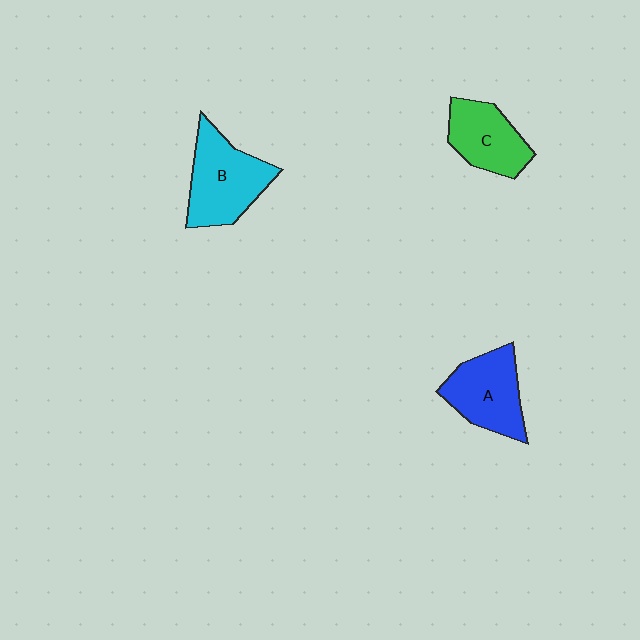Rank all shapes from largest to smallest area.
From largest to smallest: B (cyan), A (blue), C (green).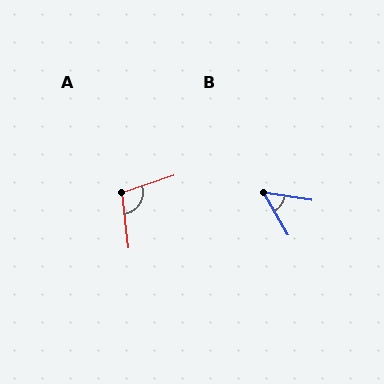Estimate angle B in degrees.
Approximately 52 degrees.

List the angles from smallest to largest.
B (52°), A (101°).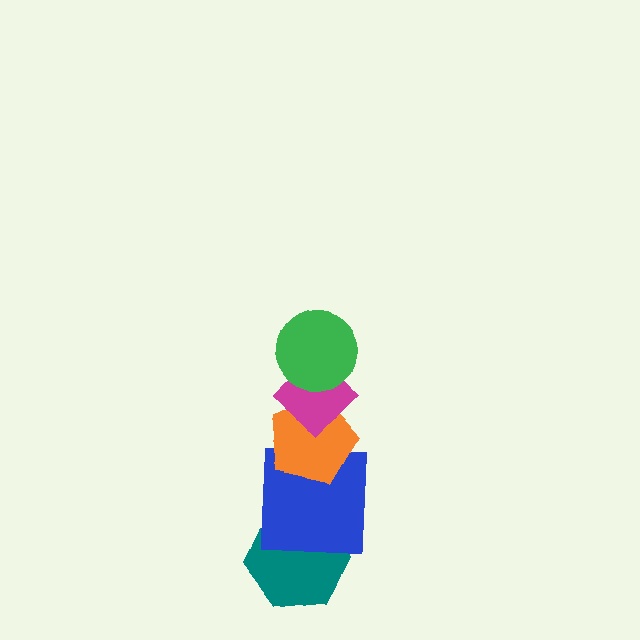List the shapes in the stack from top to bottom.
From top to bottom: the green circle, the magenta diamond, the orange pentagon, the blue square, the teal hexagon.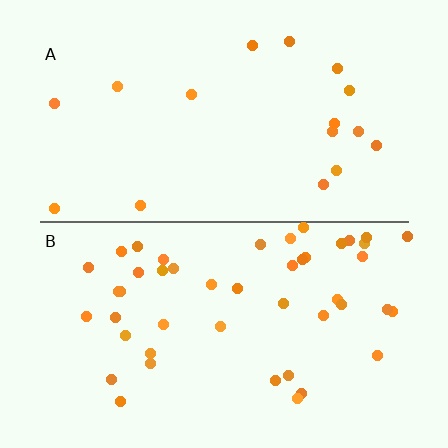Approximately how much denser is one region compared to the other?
Approximately 2.8× — region B over region A.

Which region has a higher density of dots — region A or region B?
B (the bottom).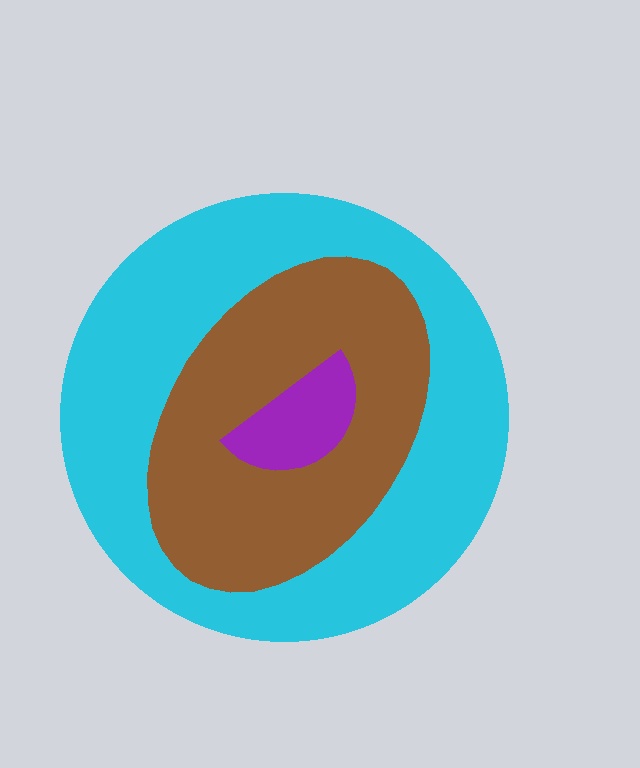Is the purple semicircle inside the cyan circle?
Yes.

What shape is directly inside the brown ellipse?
The purple semicircle.